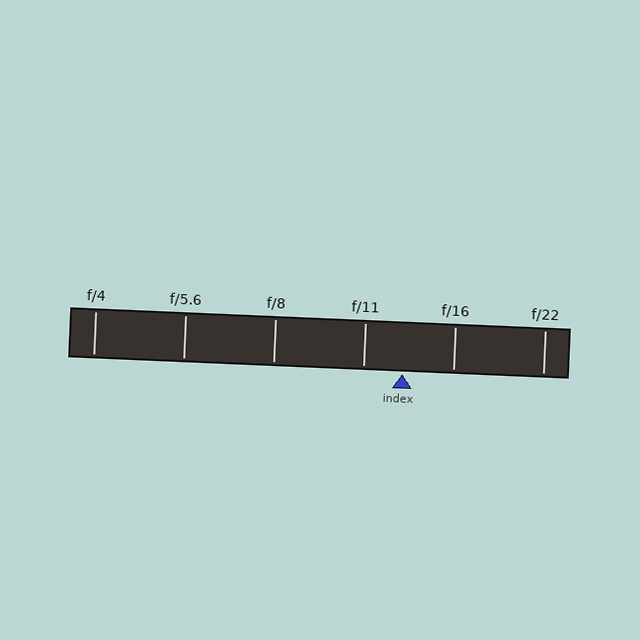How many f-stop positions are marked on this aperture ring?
There are 6 f-stop positions marked.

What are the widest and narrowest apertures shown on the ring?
The widest aperture shown is f/4 and the narrowest is f/22.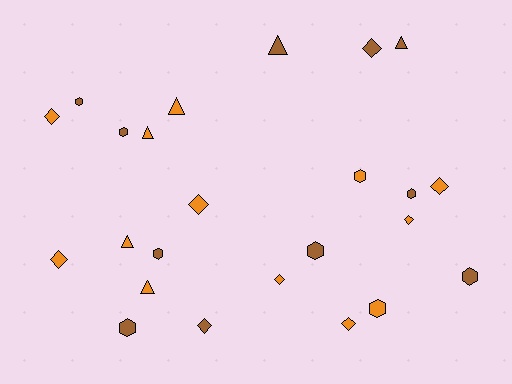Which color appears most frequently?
Orange, with 13 objects.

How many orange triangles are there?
There are 4 orange triangles.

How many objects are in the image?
There are 24 objects.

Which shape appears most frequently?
Hexagon, with 9 objects.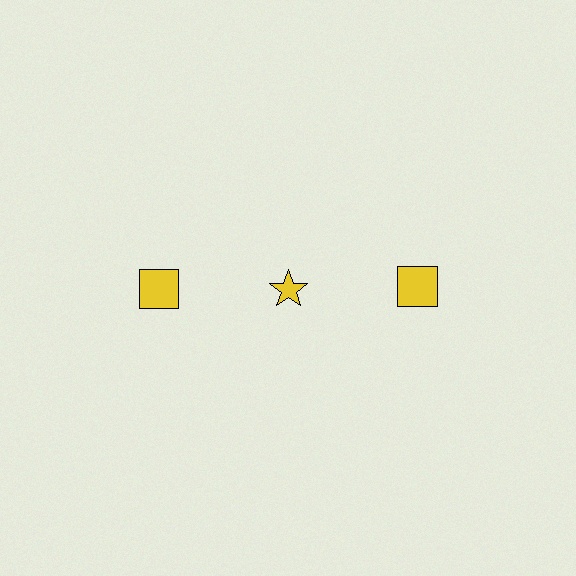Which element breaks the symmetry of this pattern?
The yellow star in the top row, second from left column breaks the symmetry. All other shapes are yellow squares.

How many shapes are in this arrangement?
There are 3 shapes arranged in a grid pattern.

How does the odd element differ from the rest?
It has a different shape: star instead of square.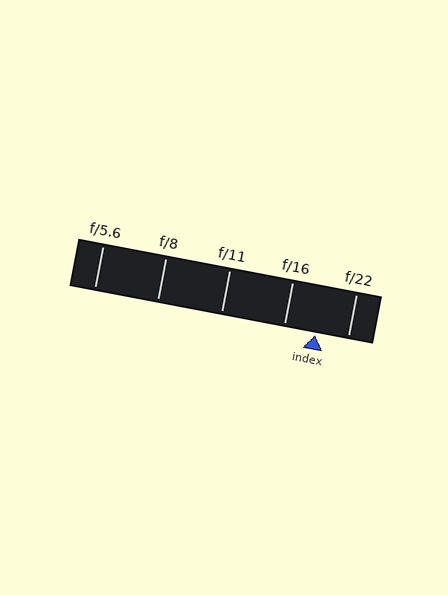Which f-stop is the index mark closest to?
The index mark is closest to f/16.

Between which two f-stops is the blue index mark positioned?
The index mark is between f/16 and f/22.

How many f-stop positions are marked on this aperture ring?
There are 5 f-stop positions marked.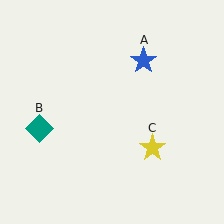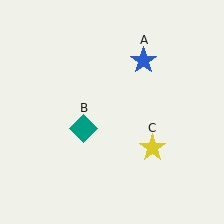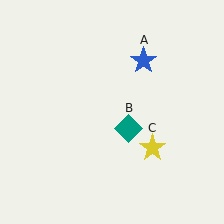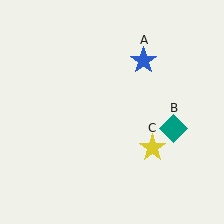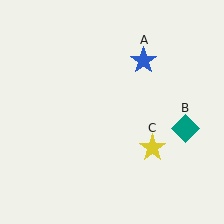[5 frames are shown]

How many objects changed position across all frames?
1 object changed position: teal diamond (object B).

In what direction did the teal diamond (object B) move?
The teal diamond (object B) moved right.